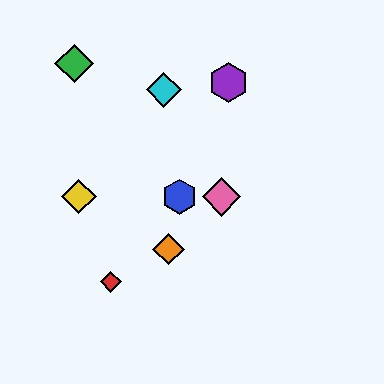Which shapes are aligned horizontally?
The blue hexagon, the yellow diamond, the pink diamond are aligned horizontally.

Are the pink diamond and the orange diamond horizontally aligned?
No, the pink diamond is at y≈197 and the orange diamond is at y≈249.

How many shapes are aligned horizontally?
3 shapes (the blue hexagon, the yellow diamond, the pink diamond) are aligned horizontally.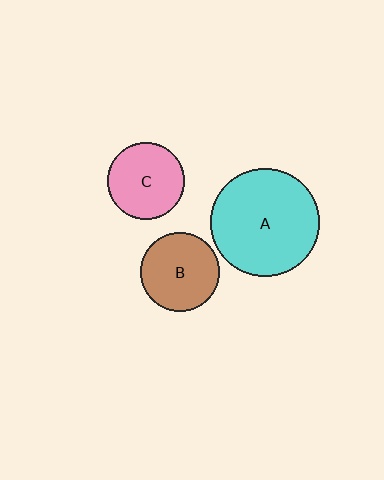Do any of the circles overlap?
No, none of the circles overlap.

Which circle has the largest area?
Circle A (cyan).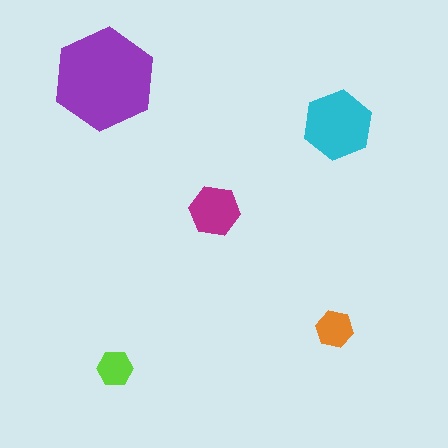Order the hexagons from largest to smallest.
the purple one, the cyan one, the magenta one, the orange one, the lime one.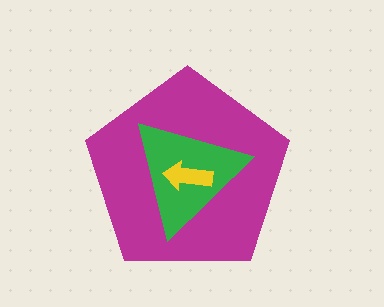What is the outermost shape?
The magenta pentagon.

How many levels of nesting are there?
3.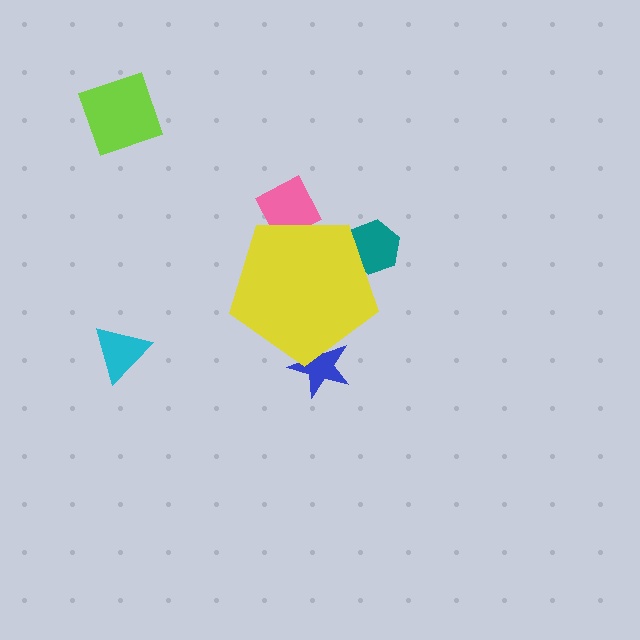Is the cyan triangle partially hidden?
No, the cyan triangle is fully visible.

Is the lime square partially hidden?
No, the lime square is fully visible.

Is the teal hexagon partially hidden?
Yes, the teal hexagon is partially hidden behind the yellow pentagon.